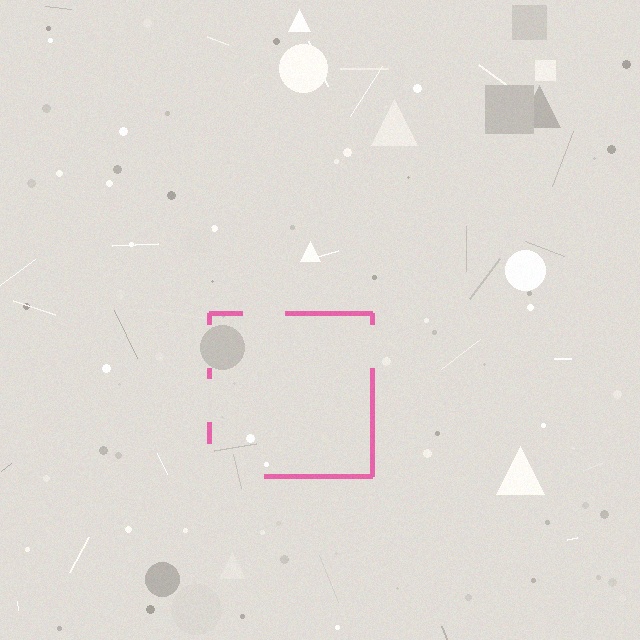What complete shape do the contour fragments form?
The contour fragments form a square.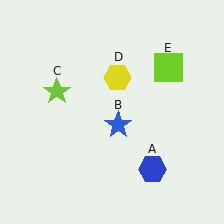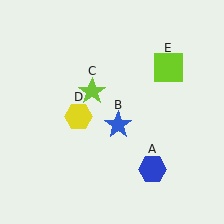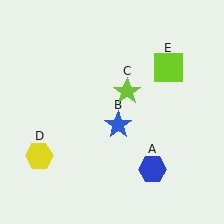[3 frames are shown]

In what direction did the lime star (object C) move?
The lime star (object C) moved right.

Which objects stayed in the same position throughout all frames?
Blue hexagon (object A) and blue star (object B) and lime square (object E) remained stationary.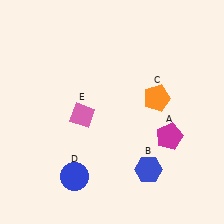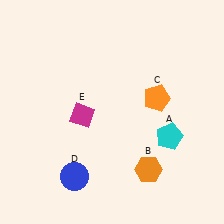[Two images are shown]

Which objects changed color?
A changed from magenta to cyan. B changed from blue to orange. E changed from pink to magenta.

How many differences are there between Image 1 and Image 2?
There are 3 differences between the two images.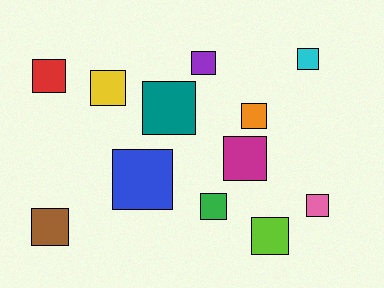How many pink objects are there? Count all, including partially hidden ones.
There is 1 pink object.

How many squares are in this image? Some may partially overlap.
There are 12 squares.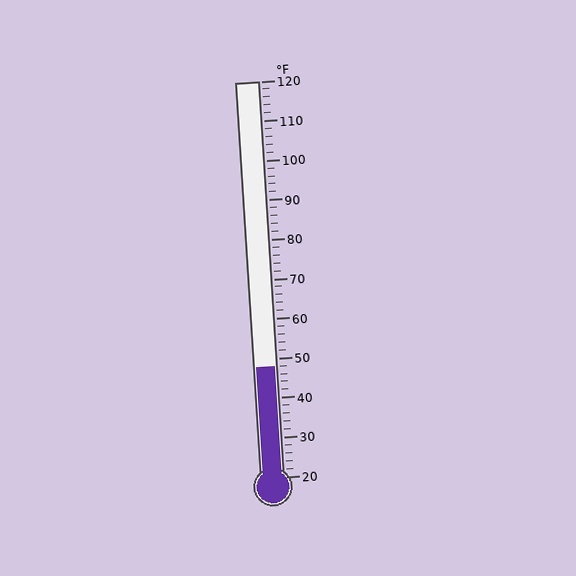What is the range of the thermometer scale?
The thermometer scale ranges from 20°F to 120°F.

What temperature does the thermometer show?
The thermometer shows approximately 48°F.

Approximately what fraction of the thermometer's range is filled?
The thermometer is filled to approximately 30% of its range.